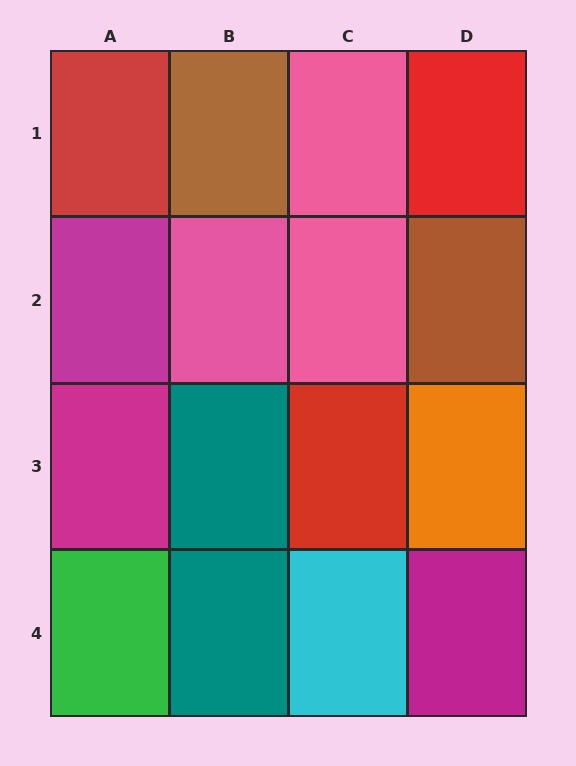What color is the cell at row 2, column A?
Magenta.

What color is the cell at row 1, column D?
Red.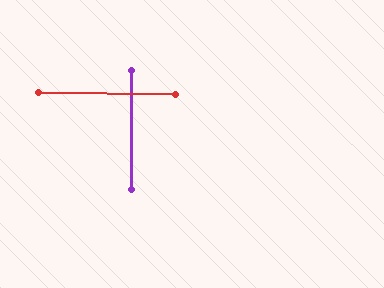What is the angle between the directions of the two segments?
Approximately 89 degrees.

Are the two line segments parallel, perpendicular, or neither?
Perpendicular — they meet at approximately 89°.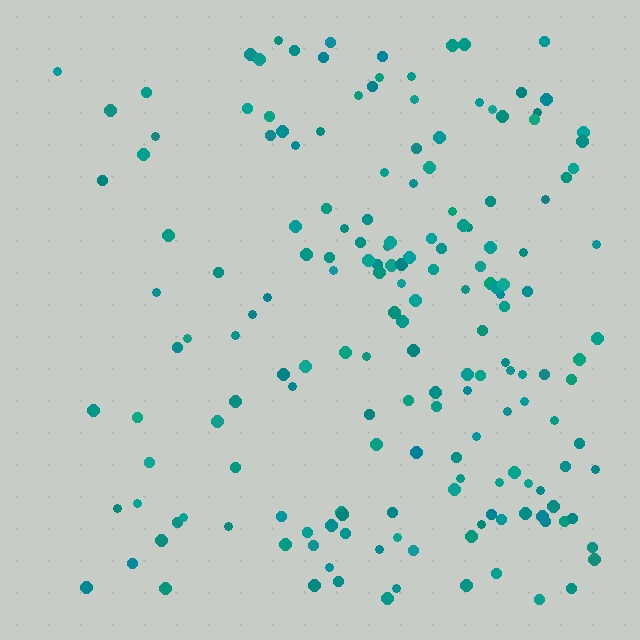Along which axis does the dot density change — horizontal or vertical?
Horizontal.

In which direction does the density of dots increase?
From left to right, with the right side densest.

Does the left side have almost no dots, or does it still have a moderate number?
Still a moderate number, just noticeably fewer than the right.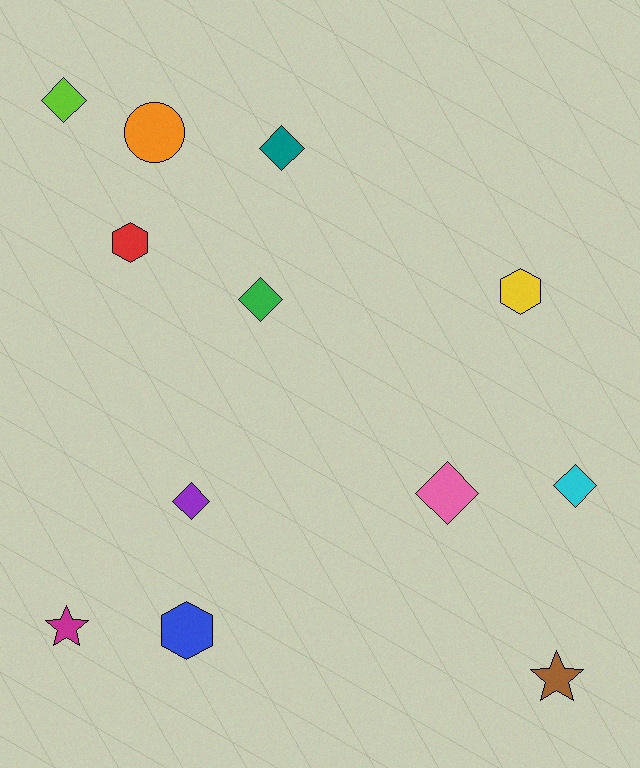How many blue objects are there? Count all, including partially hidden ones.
There is 1 blue object.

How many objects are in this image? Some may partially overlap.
There are 12 objects.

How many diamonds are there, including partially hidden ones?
There are 6 diamonds.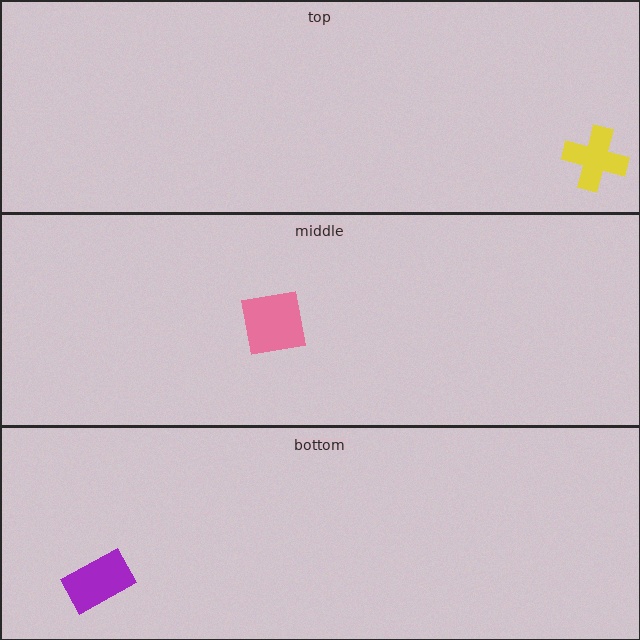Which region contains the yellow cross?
The top region.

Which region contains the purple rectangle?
The bottom region.